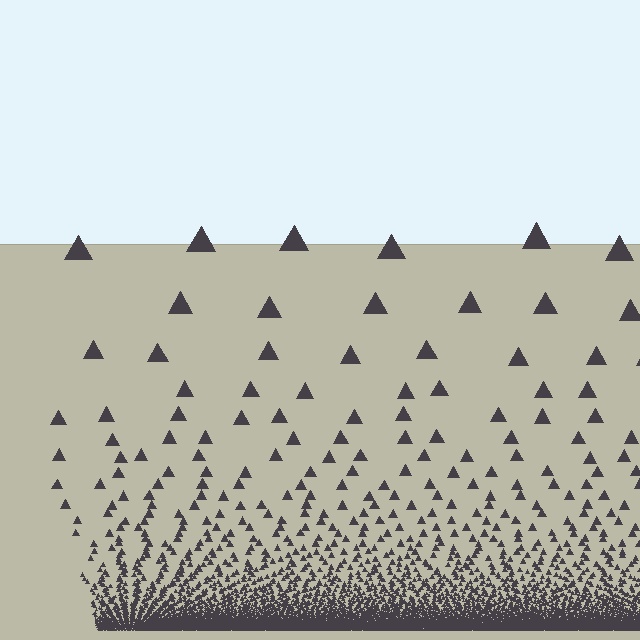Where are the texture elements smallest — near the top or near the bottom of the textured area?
Near the bottom.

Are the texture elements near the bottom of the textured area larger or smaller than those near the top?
Smaller. The gradient is inverted — elements near the bottom are smaller and denser.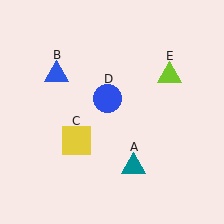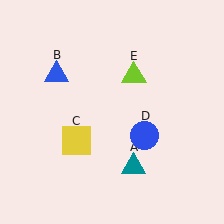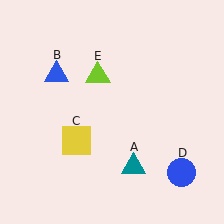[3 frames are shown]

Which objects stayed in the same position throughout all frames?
Teal triangle (object A) and blue triangle (object B) and yellow square (object C) remained stationary.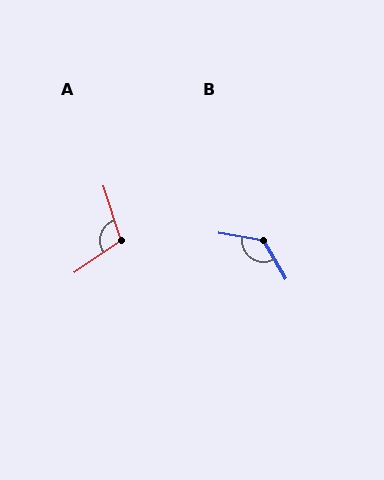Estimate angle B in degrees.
Approximately 130 degrees.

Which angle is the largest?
B, at approximately 130 degrees.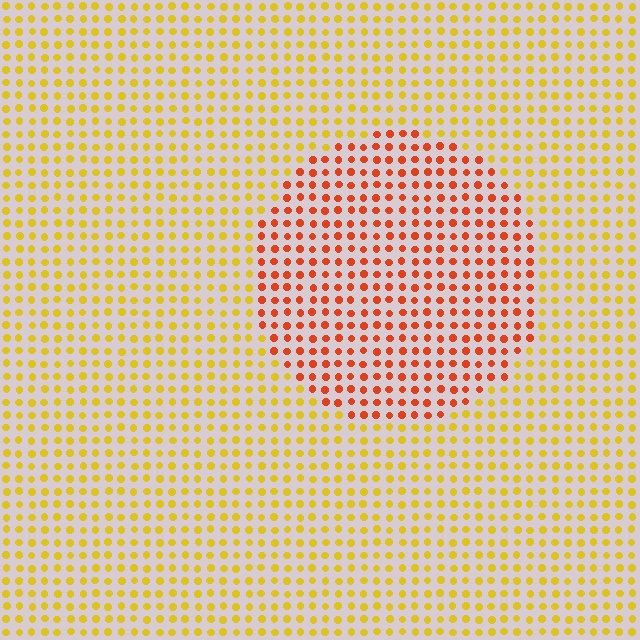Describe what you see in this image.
The image is filled with small yellow elements in a uniform arrangement. A circle-shaped region is visible where the elements are tinted to a slightly different hue, forming a subtle color boundary.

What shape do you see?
I see a circle.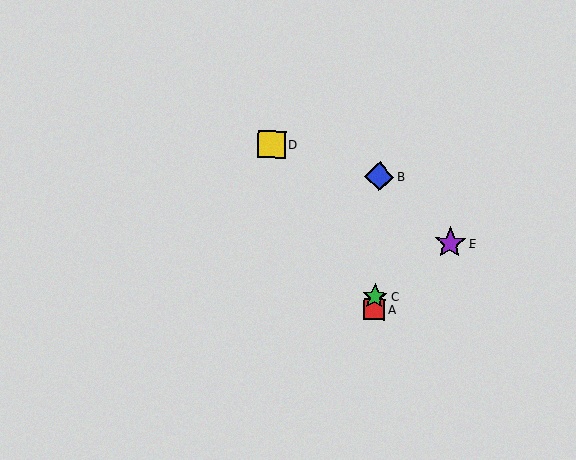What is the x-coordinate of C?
Object C is at x≈375.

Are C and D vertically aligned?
No, C is at x≈375 and D is at x≈272.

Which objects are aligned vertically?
Objects A, B, C are aligned vertically.